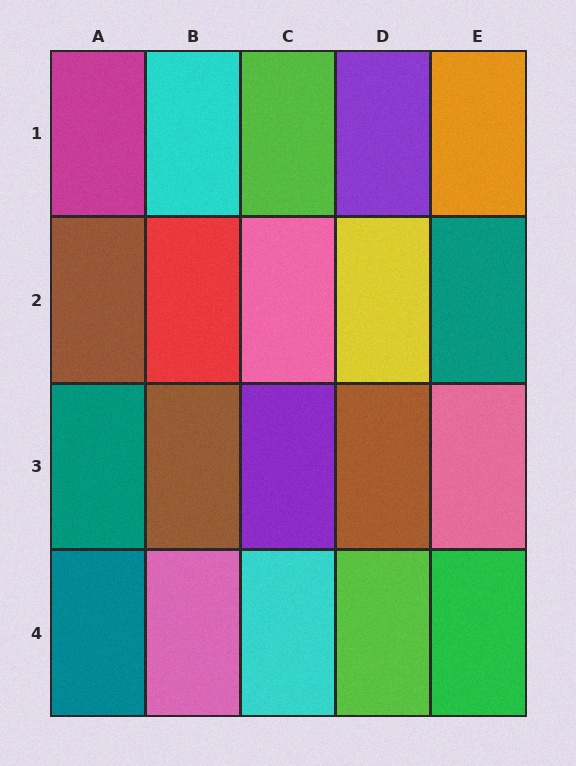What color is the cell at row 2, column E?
Teal.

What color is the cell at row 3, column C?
Purple.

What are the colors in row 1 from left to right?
Magenta, cyan, lime, purple, orange.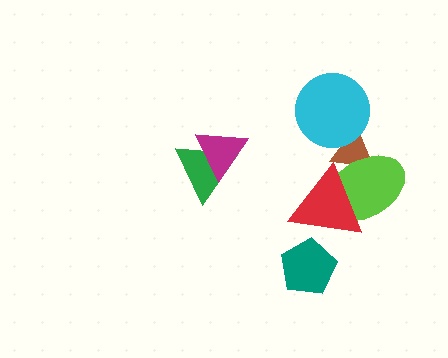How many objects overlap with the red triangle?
3 objects overlap with the red triangle.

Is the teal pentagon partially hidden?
Yes, it is partially covered by another shape.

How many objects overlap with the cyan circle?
1 object overlaps with the cyan circle.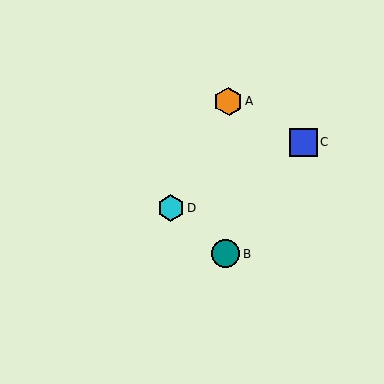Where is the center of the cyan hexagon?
The center of the cyan hexagon is at (171, 208).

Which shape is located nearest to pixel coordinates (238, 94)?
The orange hexagon (labeled A) at (229, 101) is nearest to that location.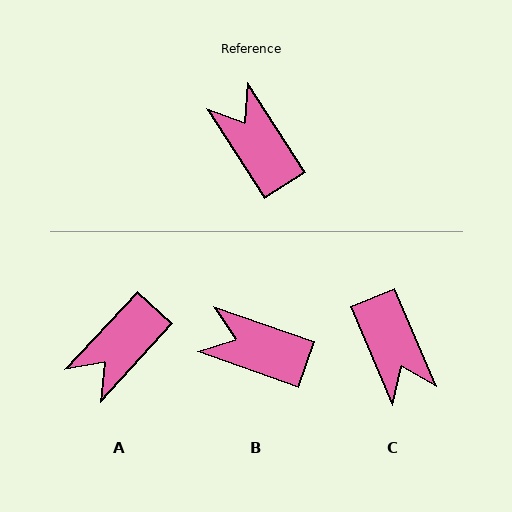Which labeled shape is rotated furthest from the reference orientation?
C, about 170 degrees away.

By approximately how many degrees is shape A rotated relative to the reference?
Approximately 105 degrees counter-clockwise.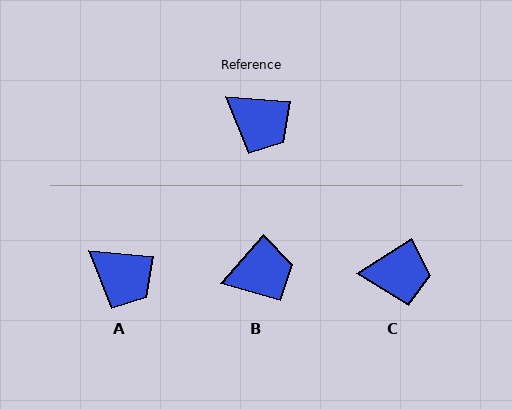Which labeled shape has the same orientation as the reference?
A.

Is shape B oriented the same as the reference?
No, it is off by about 53 degrees.